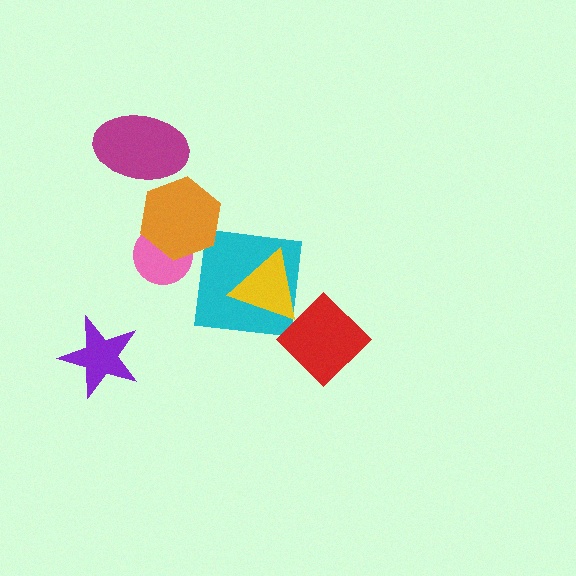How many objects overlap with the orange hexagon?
2 objects overlap with the orange hexagon.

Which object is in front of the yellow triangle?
The red diamond is in front of the yellow triangle.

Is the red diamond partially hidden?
No, no other shape covers it.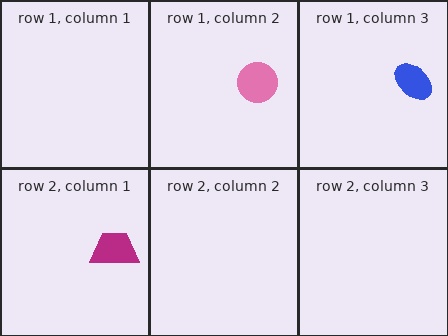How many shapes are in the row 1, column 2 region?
1.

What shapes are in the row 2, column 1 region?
The magenta trapezoid.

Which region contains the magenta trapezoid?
The row 2, column 1 region.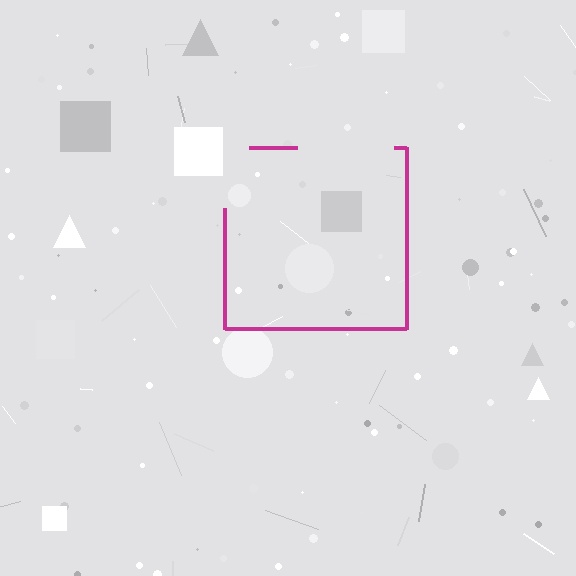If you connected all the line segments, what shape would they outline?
They would outline a square.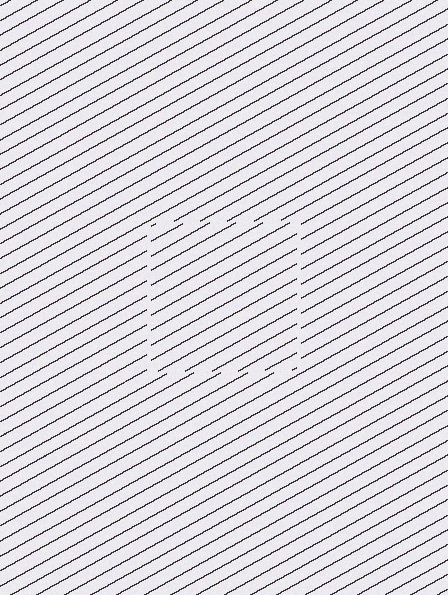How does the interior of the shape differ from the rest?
The interior of the shape contains the same grating, shifted by half a period — the contour is defined by the phase discontinuity where line-ends from the inner and outer gratings abut.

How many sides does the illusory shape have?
4 sides — the line-ends trace a square.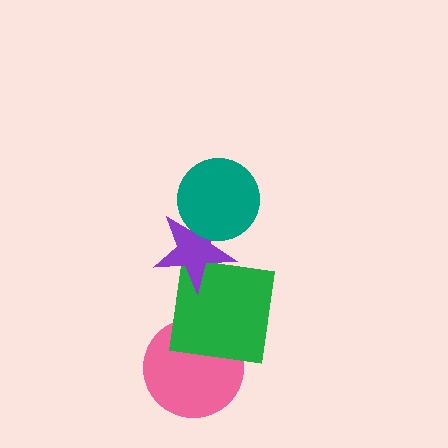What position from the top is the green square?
The green square is 3rd from the top.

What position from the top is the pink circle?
The pink circle is 4th from the top.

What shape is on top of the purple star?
The teal circle is on top of the purple star.